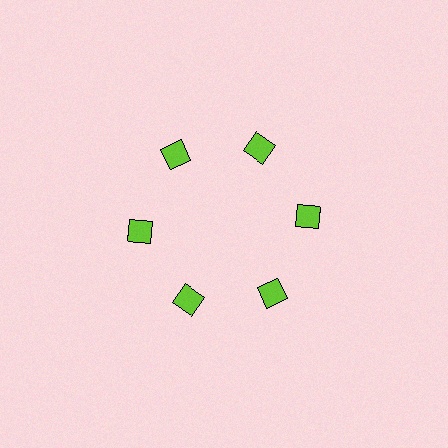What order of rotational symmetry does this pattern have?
This pattern has 6-fold rotational symmetry.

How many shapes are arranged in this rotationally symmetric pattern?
There are 6 shapes, arranged in 6 groups of 1.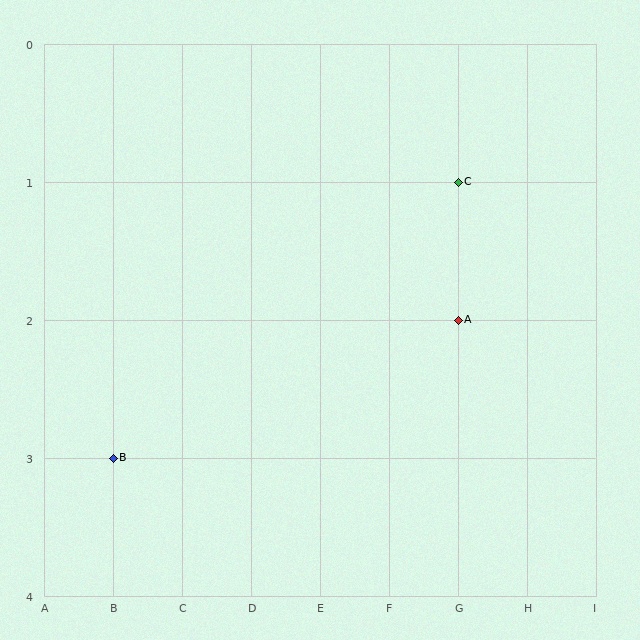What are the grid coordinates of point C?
Point C is at grid coordinates (G, 1).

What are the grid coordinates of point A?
Point A is at grid coordinates (G, 2).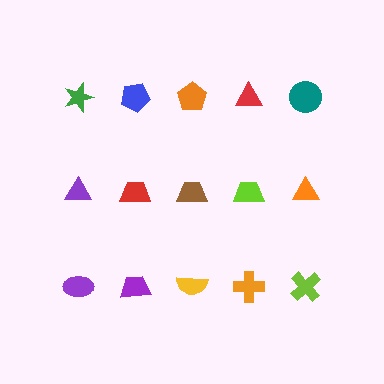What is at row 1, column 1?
A green star.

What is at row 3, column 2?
A purple trapezoid.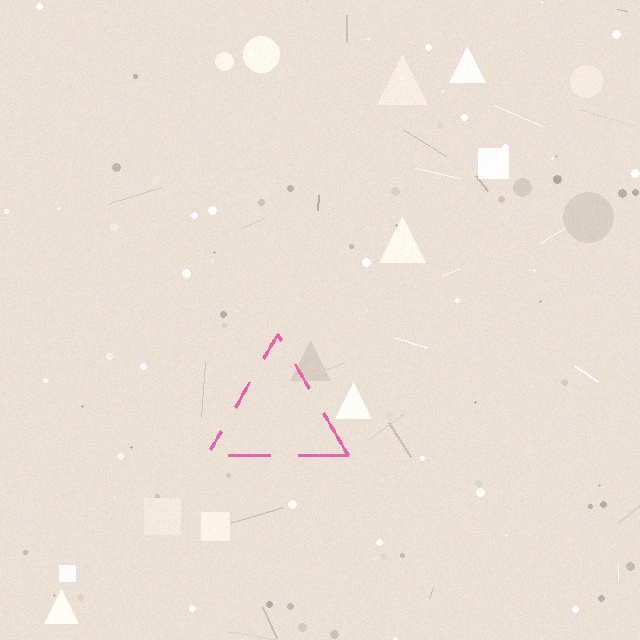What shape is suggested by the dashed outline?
The dashed outline suggests a triangle.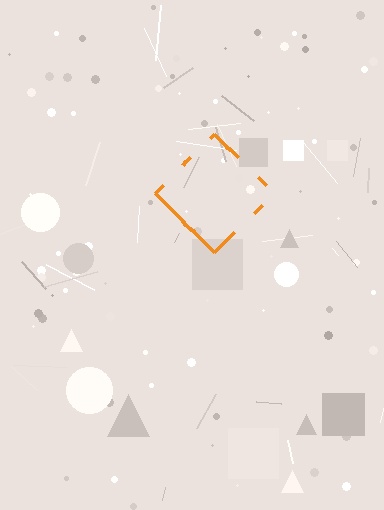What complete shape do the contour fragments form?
The contour fragments form a diamond.